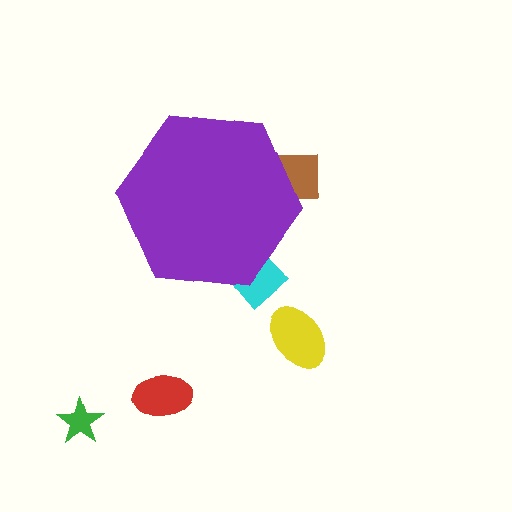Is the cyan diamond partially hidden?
Yes, the cyan diamond is partially hidden behind the purple hexagon.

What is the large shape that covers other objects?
A purple hexagon.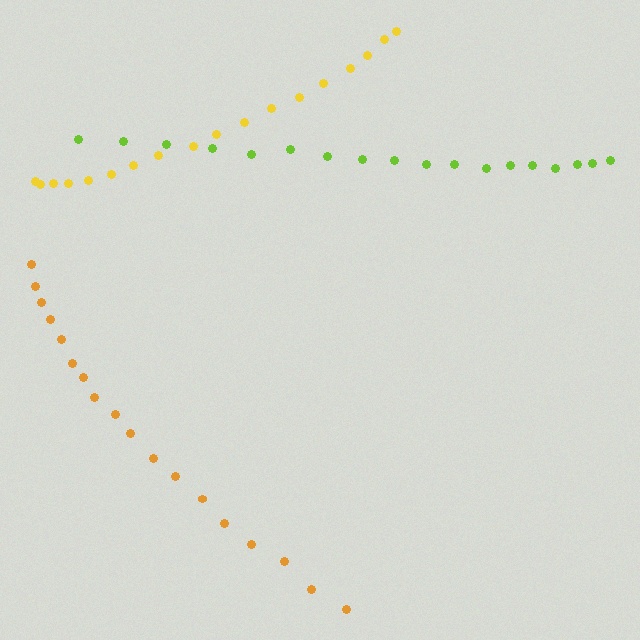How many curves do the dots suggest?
There are 3 distinct paths.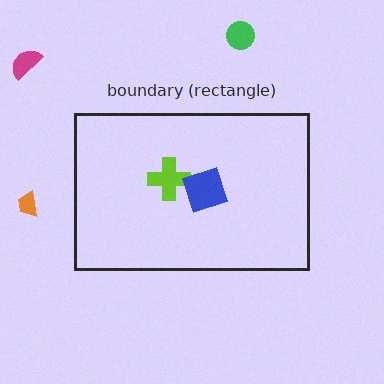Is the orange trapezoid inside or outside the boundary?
Outside.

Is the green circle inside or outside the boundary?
Outside.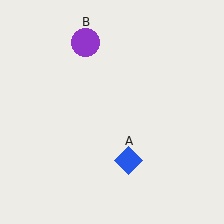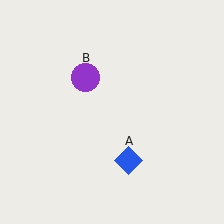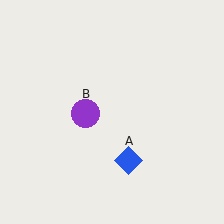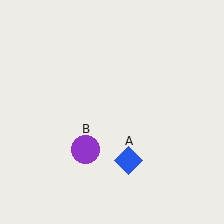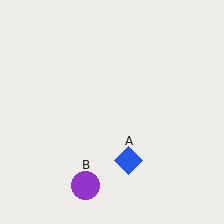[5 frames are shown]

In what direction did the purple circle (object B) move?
The purple circle (object B) moved down.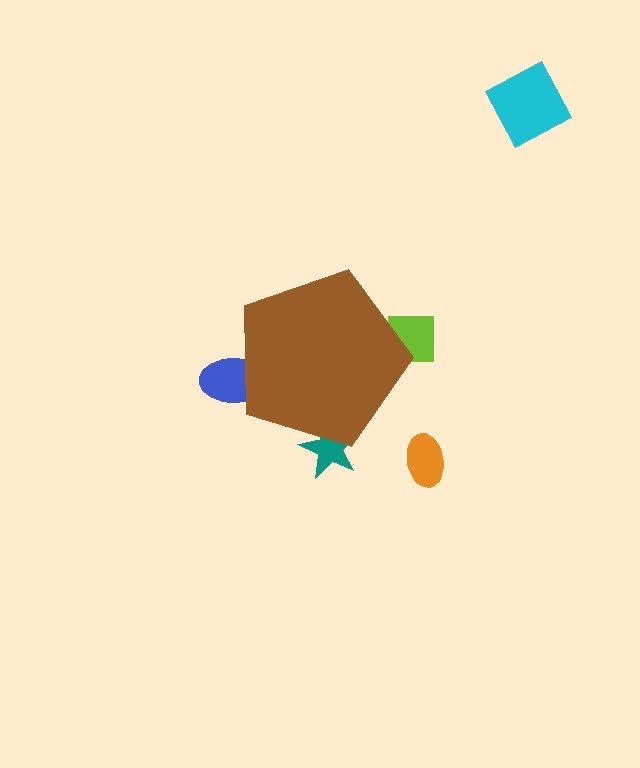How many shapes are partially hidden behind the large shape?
3 shapes are partially hidden.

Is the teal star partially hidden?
Yes, the teal star is partially hidden behind the brown pentagon.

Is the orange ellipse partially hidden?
No, the orange ellipse is fully visible.